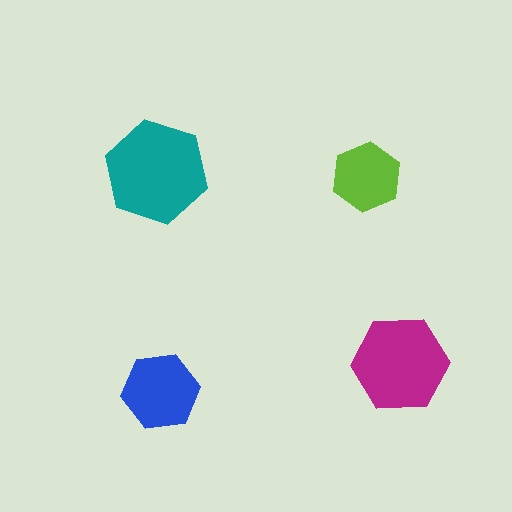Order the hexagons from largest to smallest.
the teal one, the magenta one, the blue one, the lime one.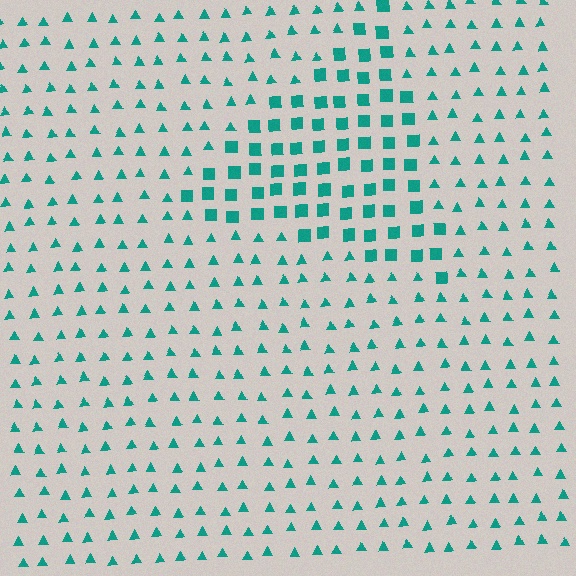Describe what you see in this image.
The image is filled with small teal elements arranged in a uniform grid. A triangle-shaped region contains squares, while the surrounding area contains triangles. The boundary is defined purely by the change in element shape.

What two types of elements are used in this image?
The image uses squares inside the triangle region and triangles outside it.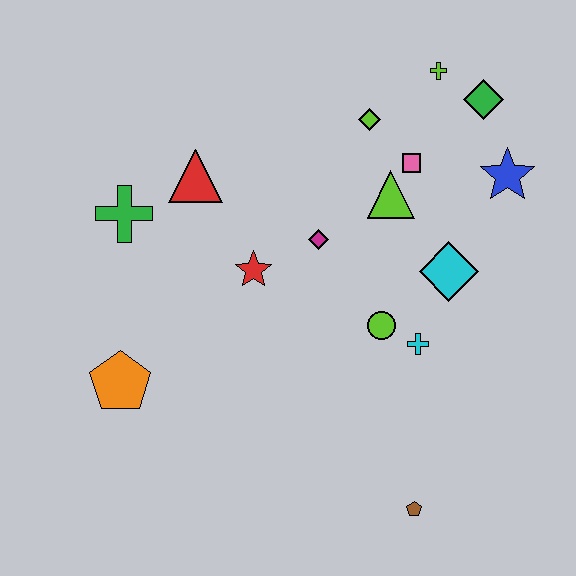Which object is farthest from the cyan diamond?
The orange pentagon is farthest from the cyan diamond.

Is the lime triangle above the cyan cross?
Yes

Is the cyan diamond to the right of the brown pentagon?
Yes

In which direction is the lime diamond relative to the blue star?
The lime diamond is to the left of the blue star.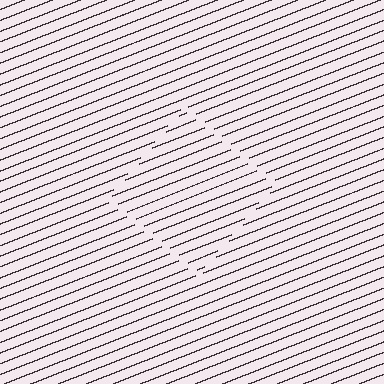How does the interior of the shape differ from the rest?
The interior of the shape contains the same grating, shifted by half a period — the contour is defined by the phase discontinuity where line-ends from the inner and outer gratings abut.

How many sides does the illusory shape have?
4 sides — the line-ends trace a square.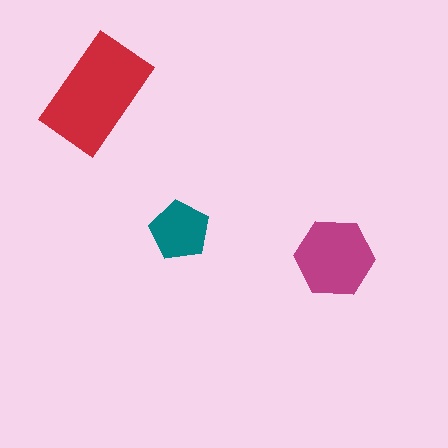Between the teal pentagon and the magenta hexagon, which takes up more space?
The magenta hexagon.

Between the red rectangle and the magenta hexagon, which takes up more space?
The red rectangle.